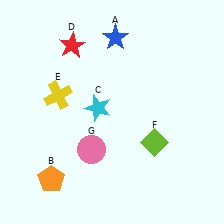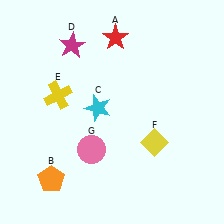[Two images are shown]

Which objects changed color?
A changed from blue to red. D changed from red to magenta. F changed from lime to yellow.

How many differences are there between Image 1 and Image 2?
There are 3 differences between the two images.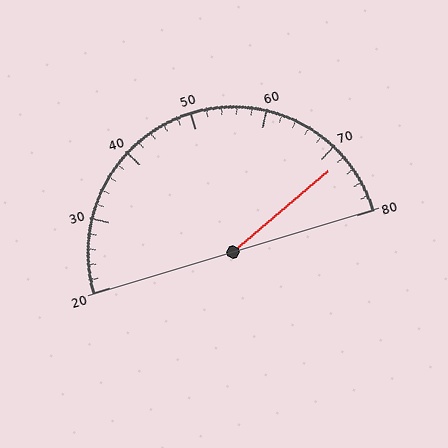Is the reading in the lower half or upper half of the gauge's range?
The reading is in the upper half of the range (20 to 80).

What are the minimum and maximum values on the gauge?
The gauge ranges from 20 to 80.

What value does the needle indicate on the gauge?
The needle indicates approximately 72.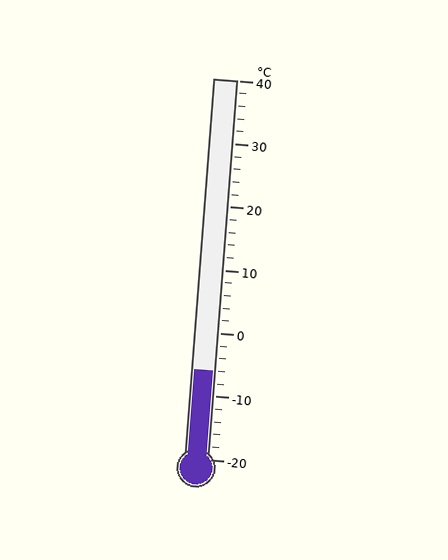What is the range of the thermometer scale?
The thermometer scale ranges from -20°C to 40°C.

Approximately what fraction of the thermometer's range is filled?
The thermometer is filled to approximately 25% of its range.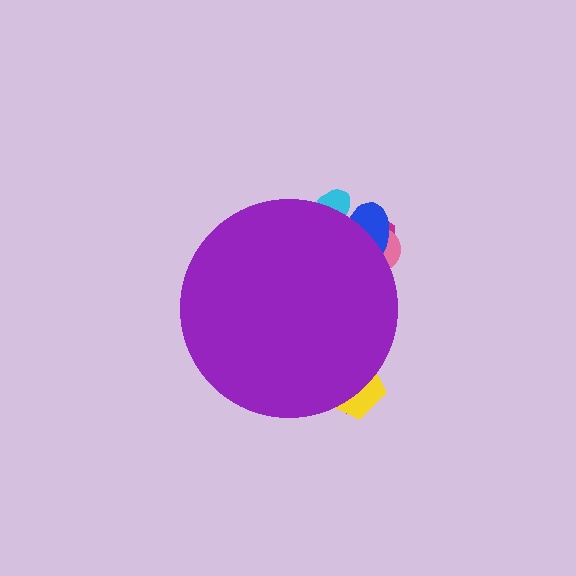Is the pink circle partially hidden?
Yes, the pink circle is partially hidden behind the purple circle.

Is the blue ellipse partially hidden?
Yes, the blue ellipse is partially hidden behind the purple circle.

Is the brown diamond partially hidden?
Yes, the brown diamond is partially hidden behind the purple circle.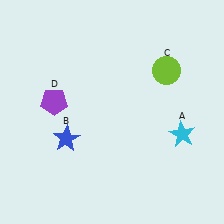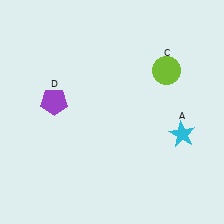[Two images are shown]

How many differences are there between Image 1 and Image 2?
There is 1 difference between the two images.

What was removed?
The blue star (B) was removed in Image 2.